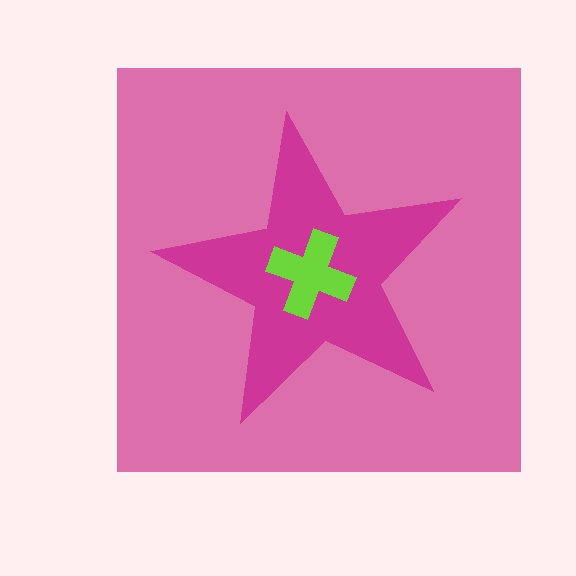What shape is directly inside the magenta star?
The lime cross.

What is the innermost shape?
The lime cross.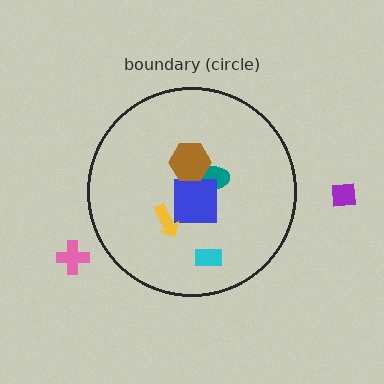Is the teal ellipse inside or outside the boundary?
Inside.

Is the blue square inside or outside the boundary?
Inside.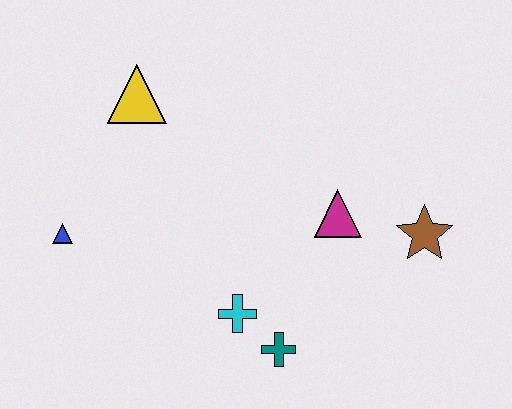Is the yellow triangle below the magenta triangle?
No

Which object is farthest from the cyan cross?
The yellow triangle is farthest from the cyan cross.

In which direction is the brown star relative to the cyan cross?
The brown star is to the right of the cyan cross.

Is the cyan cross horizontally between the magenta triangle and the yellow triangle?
Yes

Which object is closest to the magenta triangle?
The brown star is closest to the magenta triangle.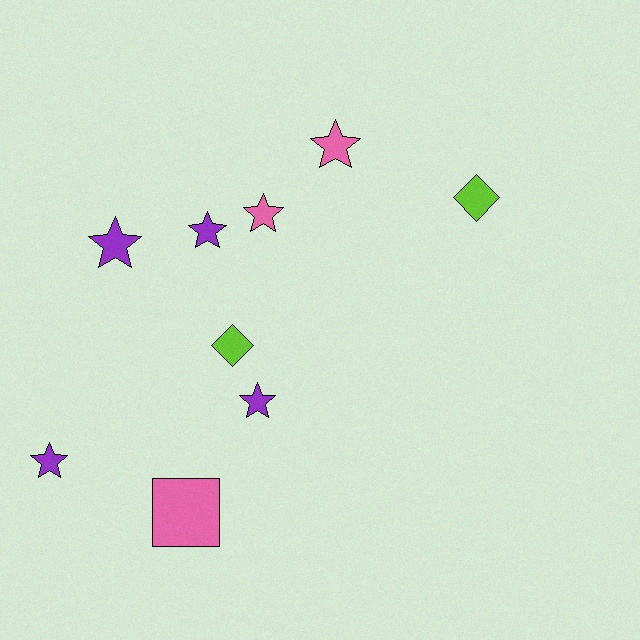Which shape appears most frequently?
Star, with 6 objects.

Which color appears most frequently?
Purple, with 4 objects.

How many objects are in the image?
There are 9 objects.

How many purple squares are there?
There are no purple squares.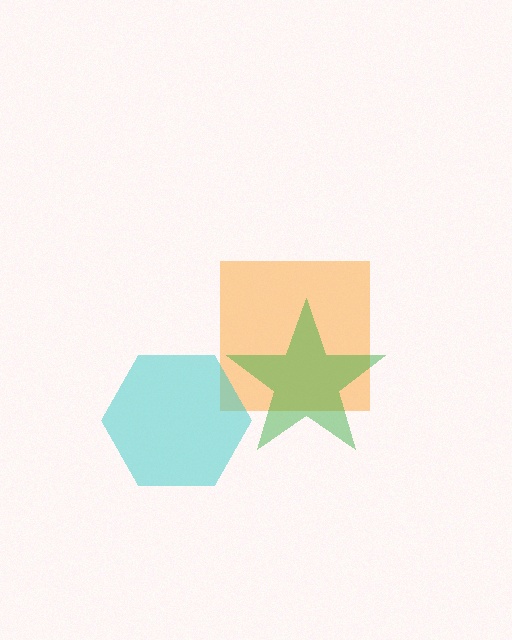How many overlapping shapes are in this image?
There are 3 overlapping shapes in the image.